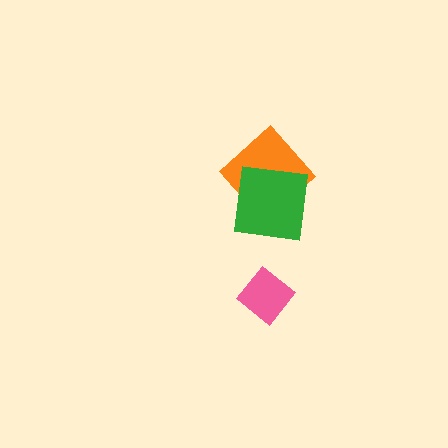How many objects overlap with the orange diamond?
1 object overlaps with the orange diamond.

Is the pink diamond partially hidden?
No, no other shape covers it.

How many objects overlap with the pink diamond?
0 objects overlap with the pink diamond.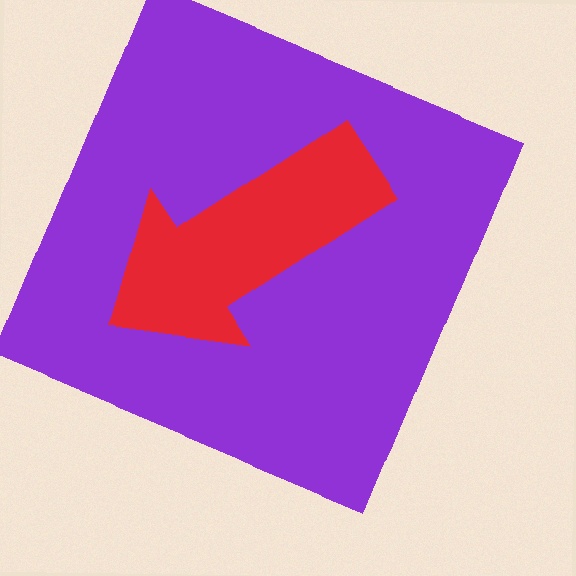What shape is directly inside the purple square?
The red arrow.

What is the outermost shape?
The purple square.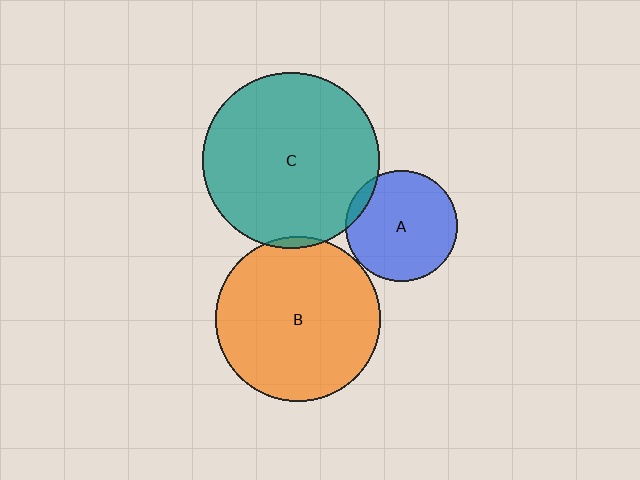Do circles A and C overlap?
Yes.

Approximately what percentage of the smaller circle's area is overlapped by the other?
Approximately 5%.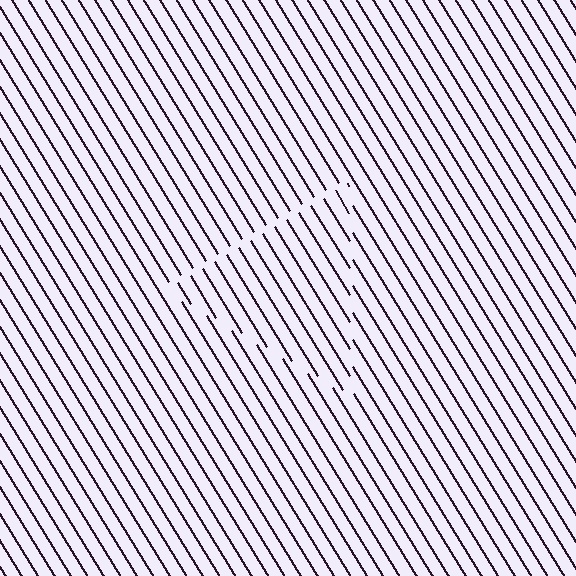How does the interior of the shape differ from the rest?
The interior of the shape contains the same grating, shifted by half a period — the contour is defined by the phase discontinuity where line-ends from the inner and outer gratings abut.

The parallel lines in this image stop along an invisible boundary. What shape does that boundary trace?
An illusory triangle. The interior of the shape contains the same grating, shifted by half a period — the contour is defined by the phase discontinuity where line-ends from the inner and outer gratings abut.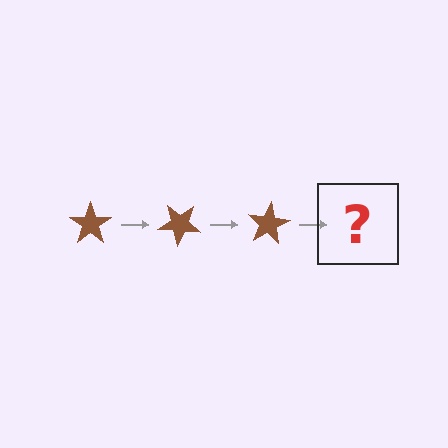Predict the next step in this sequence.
The next step is a brown star rotated 120 degrees.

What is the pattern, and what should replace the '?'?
The pattern is that the star rotates 40 degrees each step. The '?' should be a brown star rotated 120 degrees.